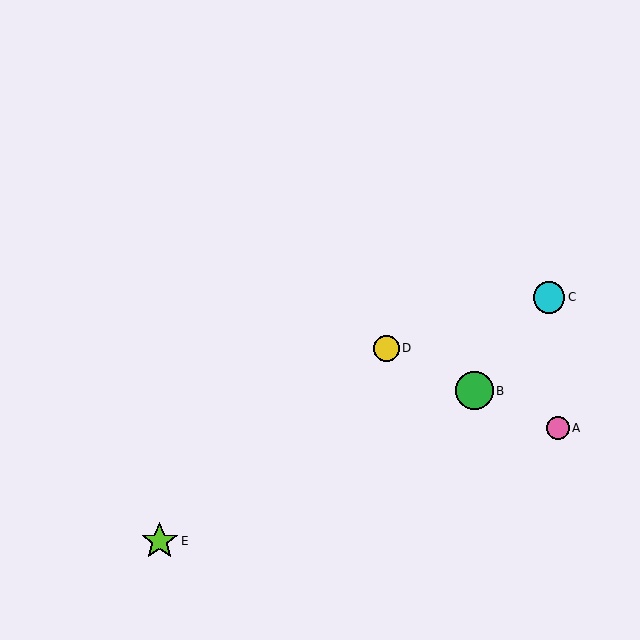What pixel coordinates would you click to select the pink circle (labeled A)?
Click at (558, 428) to select the pink circle A.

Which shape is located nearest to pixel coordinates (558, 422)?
The pink circle (labeled A) at (558, 428) is nearest to that location.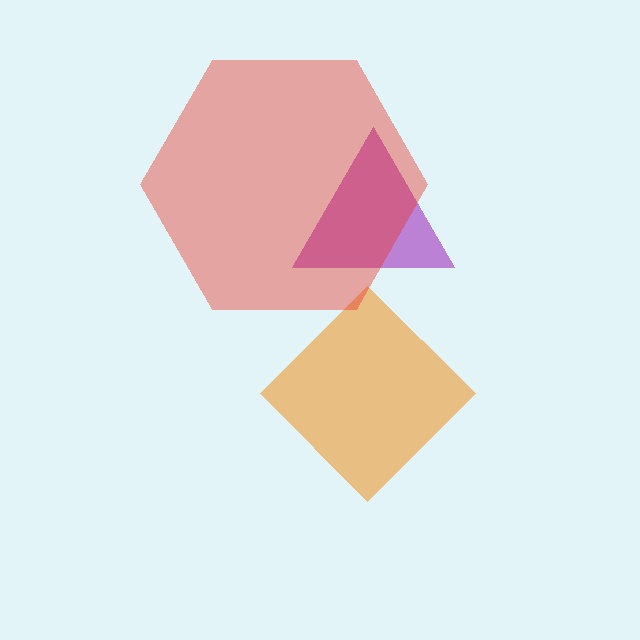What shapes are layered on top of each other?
The layered shapes are: an orange diamond, a purple triangle, a red hexagon.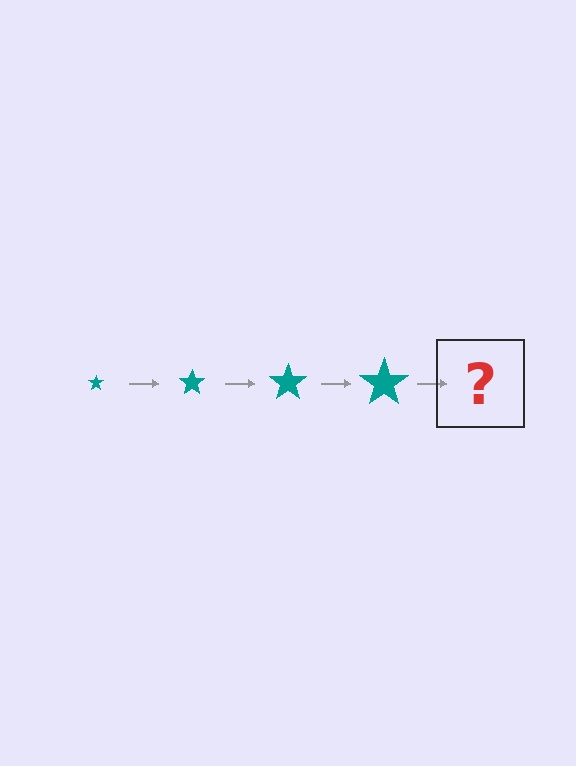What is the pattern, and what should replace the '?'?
The pattern is that the star gets progressively larger each step. The '?' should be a teal star, larger than the previous one.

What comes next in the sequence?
The next element should be a teal star, larger than the previous one.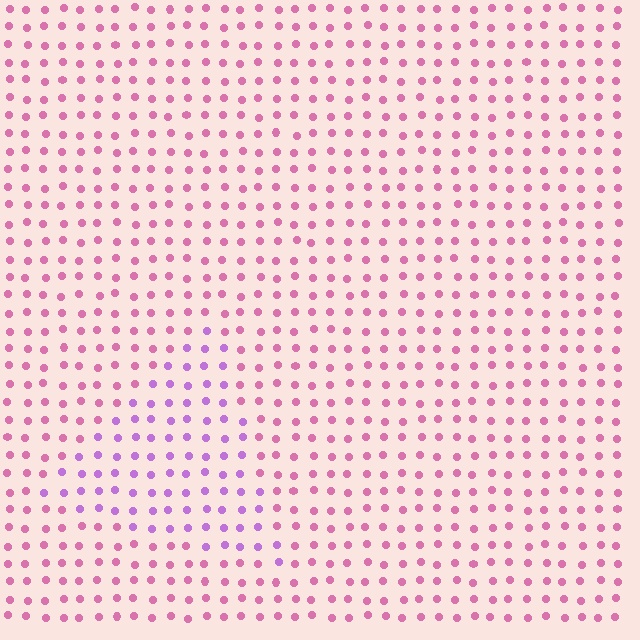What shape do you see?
I see a triangle.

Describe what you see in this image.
The image is filled with small pink elements in a uniform arrangement. A triangle-shaped region is visible where the elements are tinted to a slightly different hue, forming a subtle color boundary.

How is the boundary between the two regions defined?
The boundary is defined purely by a slight shift in hue (about 40 degrees). Spacing, size, and orientation are identical on both sides.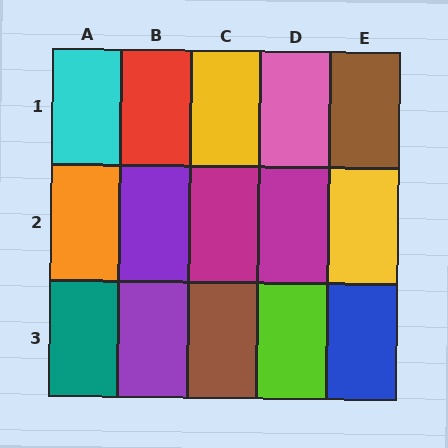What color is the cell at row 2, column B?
Purple.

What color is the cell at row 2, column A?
Orange.